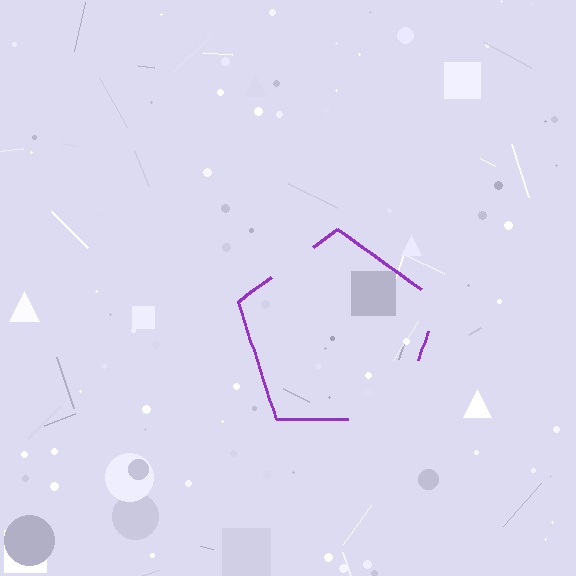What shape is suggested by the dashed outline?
The dashed outline suggests a pentagon.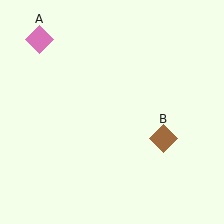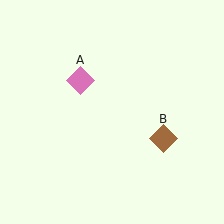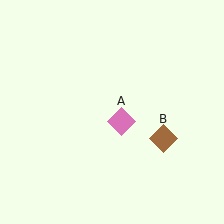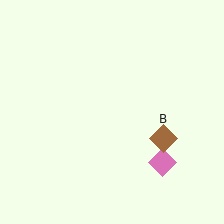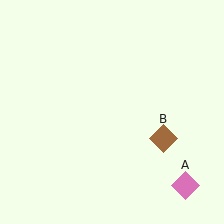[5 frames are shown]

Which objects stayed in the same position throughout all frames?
Brown diamond (object B) remained stationary.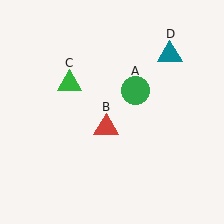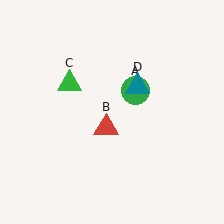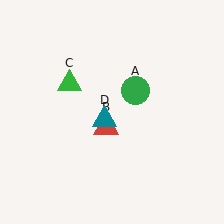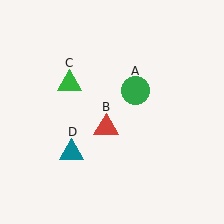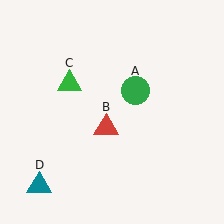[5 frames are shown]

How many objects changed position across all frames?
1 object changed position: teal triangle (object D).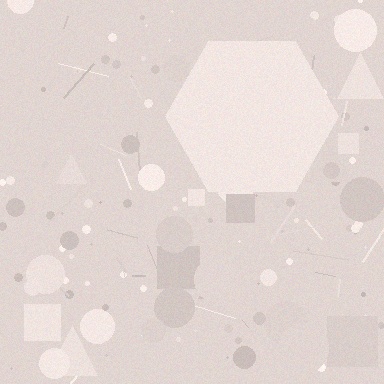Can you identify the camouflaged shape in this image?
The camouflaged shape is a hexagon.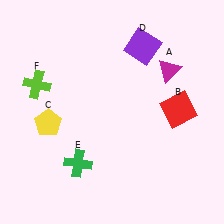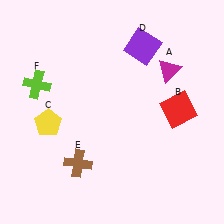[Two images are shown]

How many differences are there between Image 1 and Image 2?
There is 1 difference between the two images.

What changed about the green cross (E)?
In Image 1, E is green. In Image 2, it changed to brown.